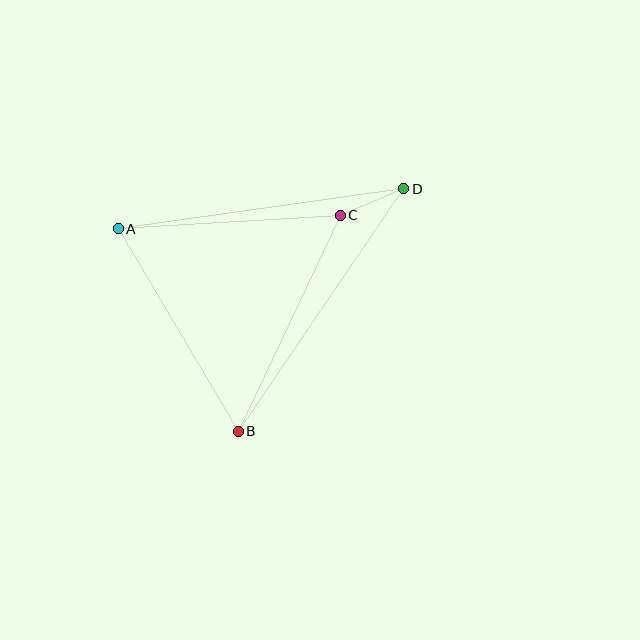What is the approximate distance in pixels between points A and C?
The distance between A and C is approximately 222 pixels.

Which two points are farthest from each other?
Points B and D are farthest from each other.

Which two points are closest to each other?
Points C and D are closest to each other.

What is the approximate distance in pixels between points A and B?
The distance between A and B is approximately 235 pixels.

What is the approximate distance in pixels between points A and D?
The distance between A and D is approximately 288 pixels.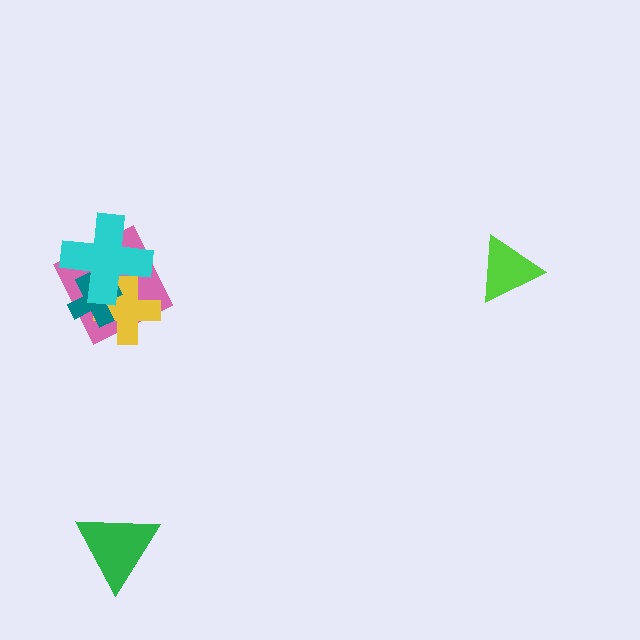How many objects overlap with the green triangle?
0 objects overlap with the green triangle.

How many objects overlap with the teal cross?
3 objects overlap with the teal cross.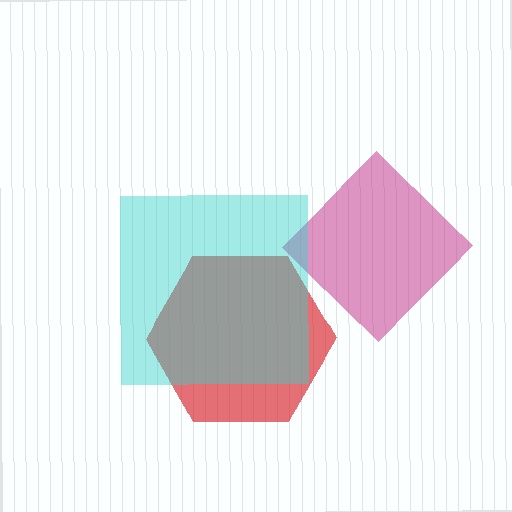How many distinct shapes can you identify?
There are 3 distinct shapes: a red hexagon, a magenta diamond, a cyan square.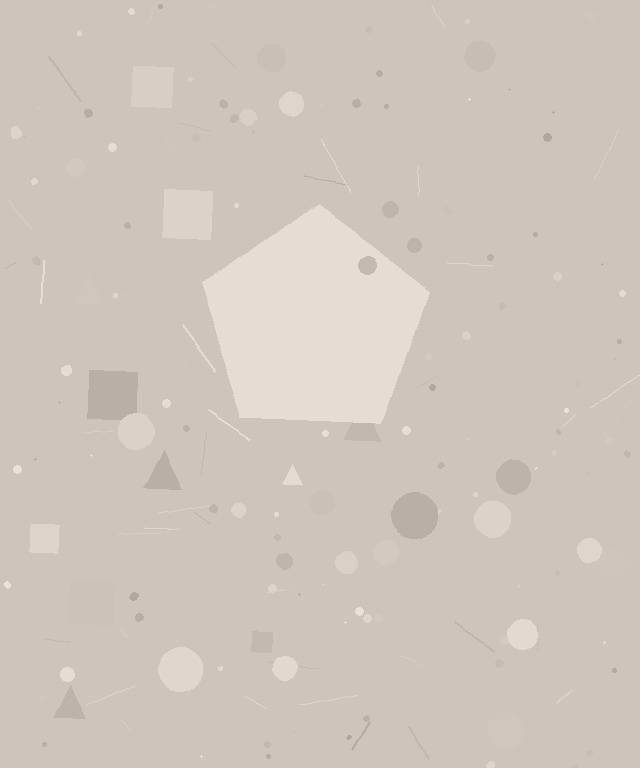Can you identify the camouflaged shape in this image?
The camouflaged shape is a pentagon.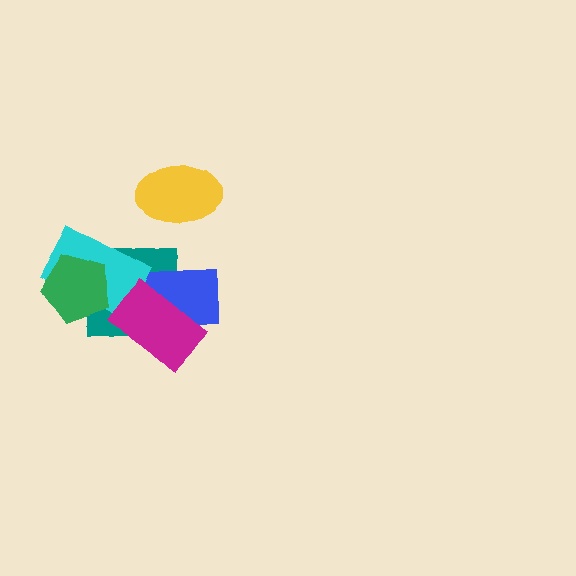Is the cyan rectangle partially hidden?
Yes, it is partially covered by another shape.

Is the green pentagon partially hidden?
No, no other shape covers it.